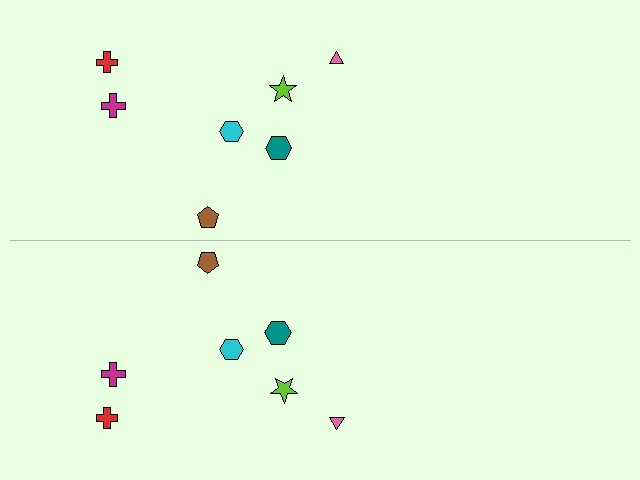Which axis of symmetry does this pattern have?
The pattern has a horizontal axis of symmetry running through the center of the image.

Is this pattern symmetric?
Yes, this pattern has bilateral (reflection) symmetry.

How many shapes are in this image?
There are 14 shapes in this image.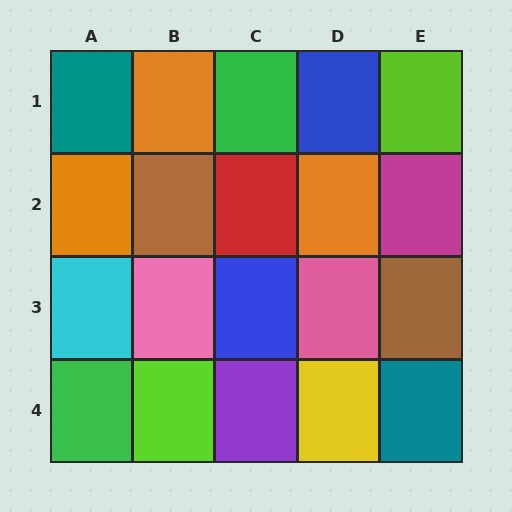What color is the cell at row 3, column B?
Pink.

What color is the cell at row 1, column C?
Green.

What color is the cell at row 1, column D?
Blue.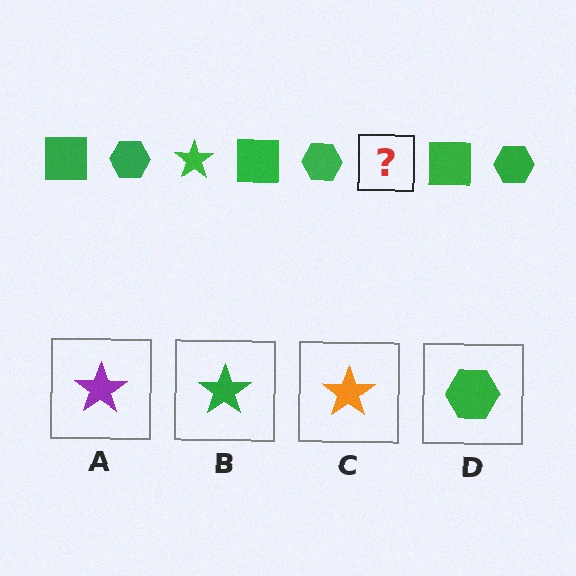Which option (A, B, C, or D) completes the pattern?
B.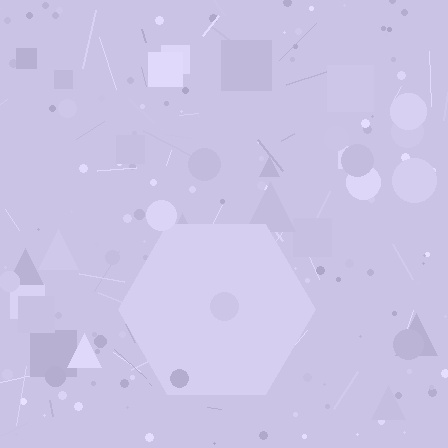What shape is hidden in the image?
A hexagon is hidden in the image.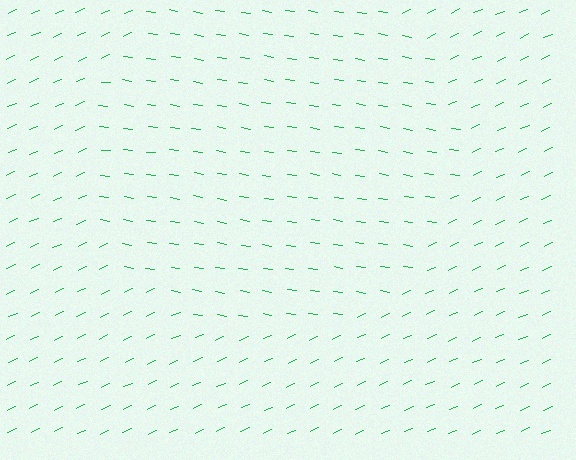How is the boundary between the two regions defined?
The boundary is defined purely by a change in line orientation (approximately 33 degrees difference). All lines are the same color and thickness.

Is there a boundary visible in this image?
Yes, there is a texture boundary formed by a change in line orientation.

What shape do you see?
I see a circle.